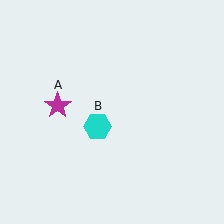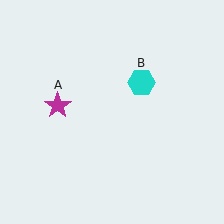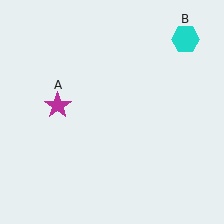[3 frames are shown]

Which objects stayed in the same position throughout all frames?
Magenta star (object A) remained stationary.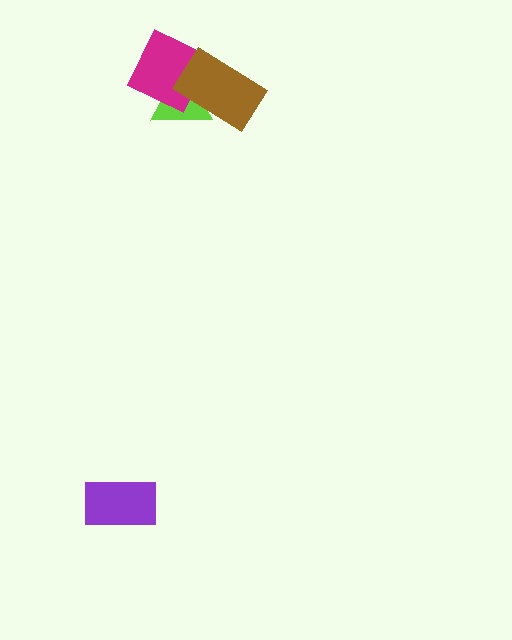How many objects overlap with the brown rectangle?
2 objects overlap with the brown rectangle.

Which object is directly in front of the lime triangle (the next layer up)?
The magenta square is directly in front of the lime triangle.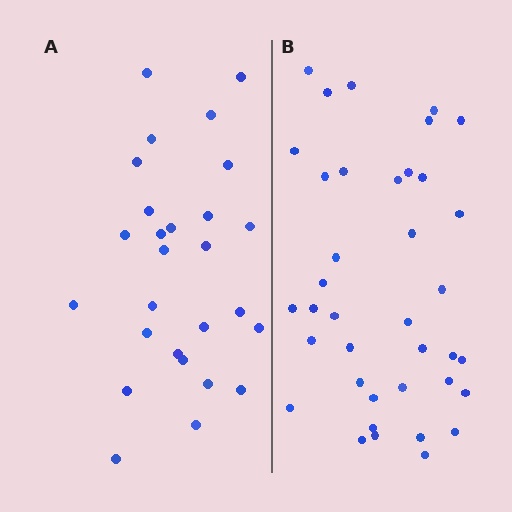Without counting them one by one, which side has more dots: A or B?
Region B (the right region) has more dots.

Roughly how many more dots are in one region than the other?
Region B has roughly 12 or so more dots than region A.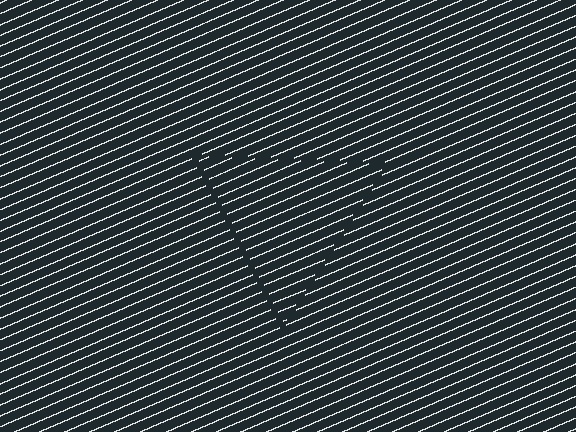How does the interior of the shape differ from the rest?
The interior of the shape contains the same grating, shifted by half a period — the contour is defined by the phase discontinuity where line-ends from the inner and outer gratings abut.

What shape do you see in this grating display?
An illusory triangle. The interior of the shape contains the same grating, shifted by half a period — the contour is defined by the phase discontinuity where line-ends from the inner and outer gratings abut.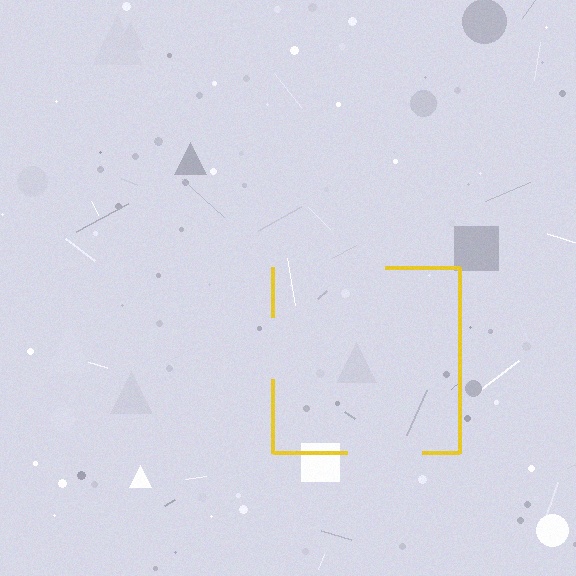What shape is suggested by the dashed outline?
The dashed outline suggests a square.